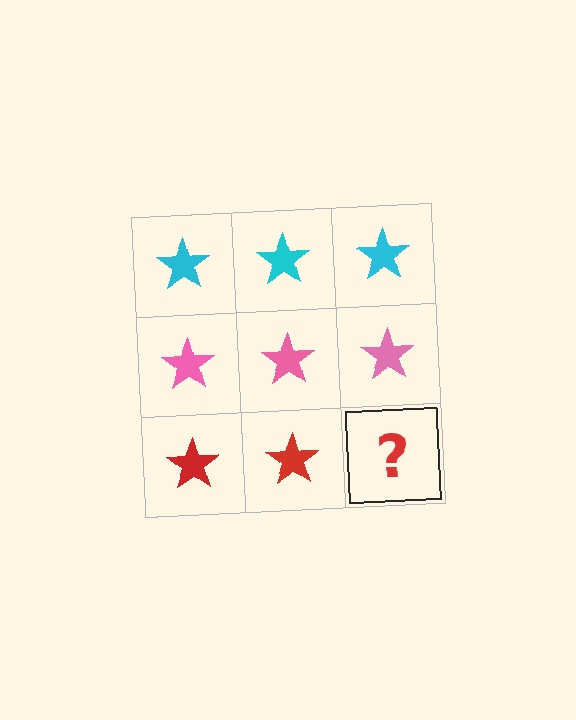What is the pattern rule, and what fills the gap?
The rule is that each row has a consistent color. The gap should be filled with a red star.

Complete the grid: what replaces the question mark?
The question mark should be replaced with a red star.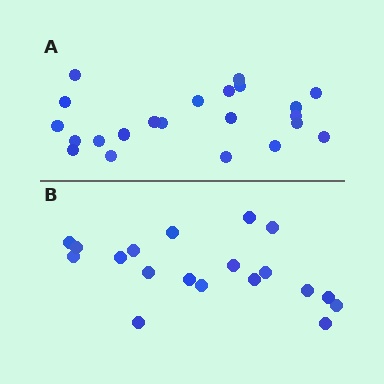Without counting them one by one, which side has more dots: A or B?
Region A (the top region) has more dots.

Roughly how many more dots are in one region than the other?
Region A has just a few more — roughly 2 or 3 more dots than region B.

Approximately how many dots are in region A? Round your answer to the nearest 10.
About 20 dots. (The exact count is 22, which rounds to 20.)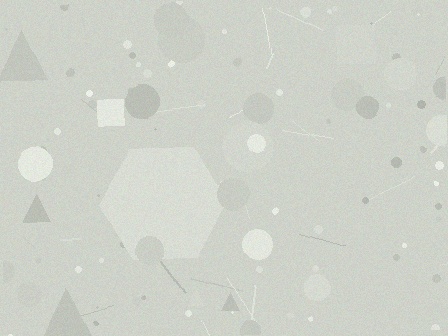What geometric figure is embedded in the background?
A hexagon is embedded in the background.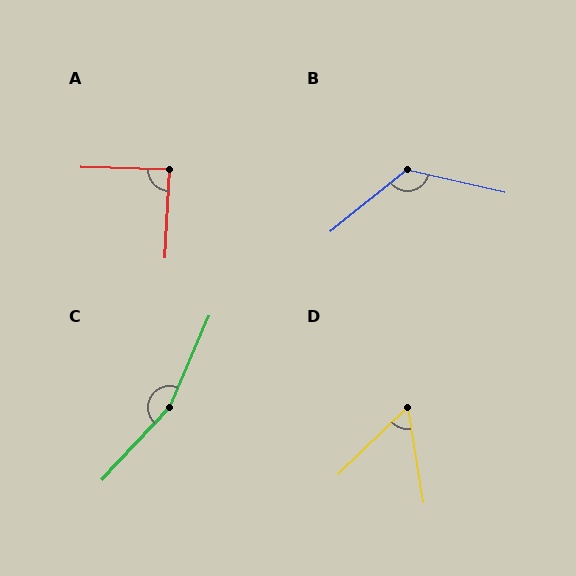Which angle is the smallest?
D, at approximately 55 degrees.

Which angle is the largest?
C, at approximately 160 degrees.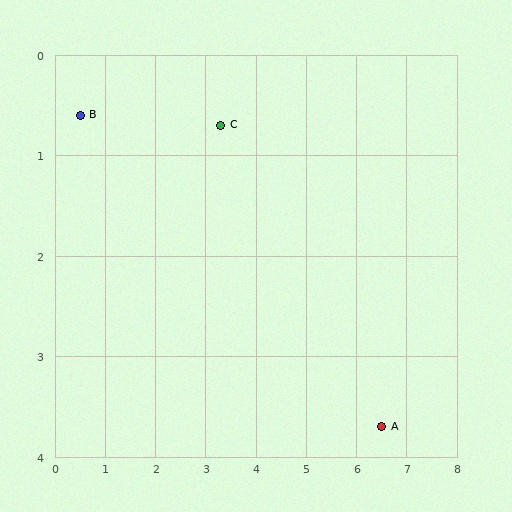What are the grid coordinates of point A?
Point A is at approximately (6.5, 3.7).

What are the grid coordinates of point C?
Point C is at approximately (3.3, 0.7).